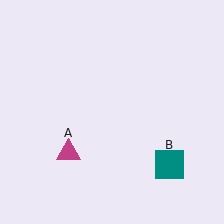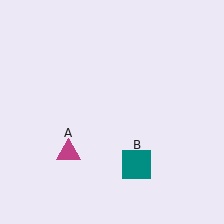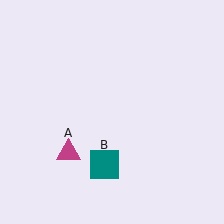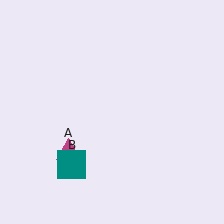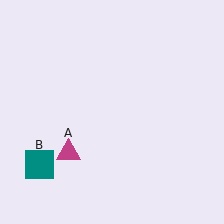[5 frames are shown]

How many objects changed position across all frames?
1 object changed position: teal square (object B).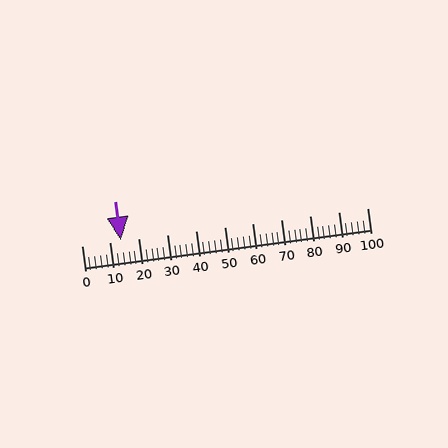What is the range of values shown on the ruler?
The ruler shows values from 0 to 100.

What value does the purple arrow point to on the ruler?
The purple arrow points to approximately 14.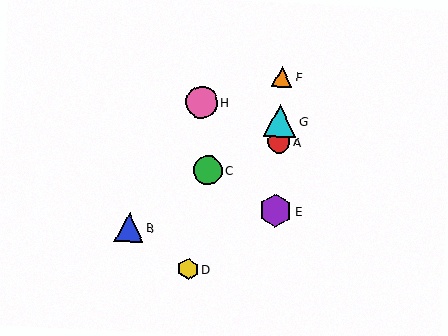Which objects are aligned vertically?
Objects A, E, F, G are aligned vertically.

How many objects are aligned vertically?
4 objects (A, E, F, G) are aligned vertically.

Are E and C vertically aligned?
No, E is at x≈275 and C is at x≈208.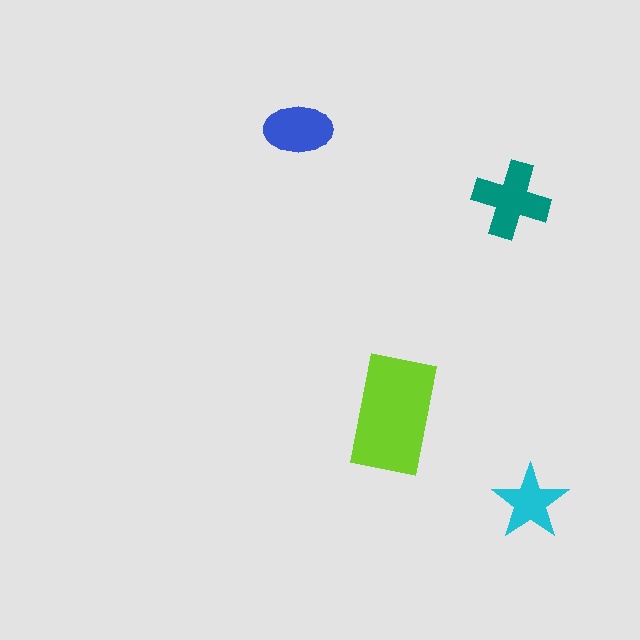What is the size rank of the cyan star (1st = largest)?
4th.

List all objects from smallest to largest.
The cyan star, the blue ellipse, the teal cross, the lime rectangle.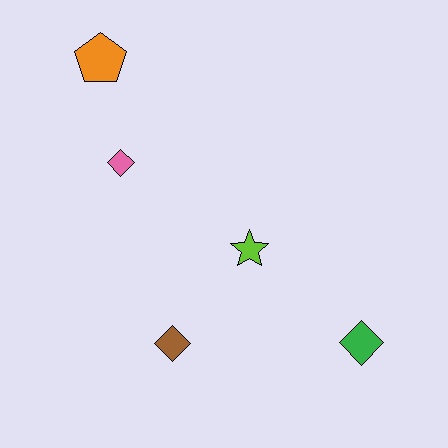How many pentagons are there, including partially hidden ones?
There is 1 pentagon.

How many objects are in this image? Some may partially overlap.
There are 5 objects.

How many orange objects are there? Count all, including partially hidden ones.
There is 1 orange object.